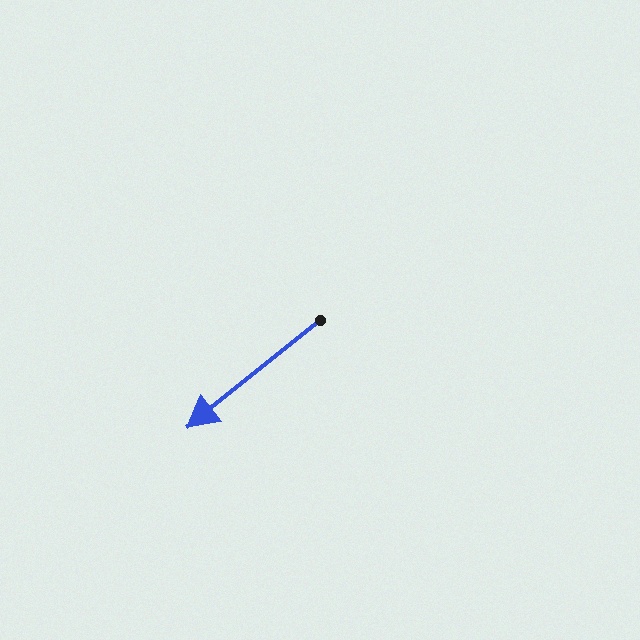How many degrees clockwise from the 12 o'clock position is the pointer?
Approximately 231 degrees.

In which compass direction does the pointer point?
Southwest.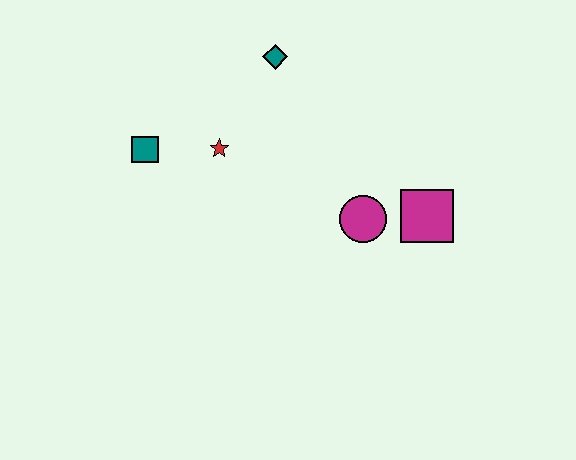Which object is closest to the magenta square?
The magenta circle is closest to the magenta square.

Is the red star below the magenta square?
No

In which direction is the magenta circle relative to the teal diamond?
The magenta circle is below the teal diamond.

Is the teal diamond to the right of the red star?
Yes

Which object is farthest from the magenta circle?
The teal square is farthest from the magenta circle.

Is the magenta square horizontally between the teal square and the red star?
No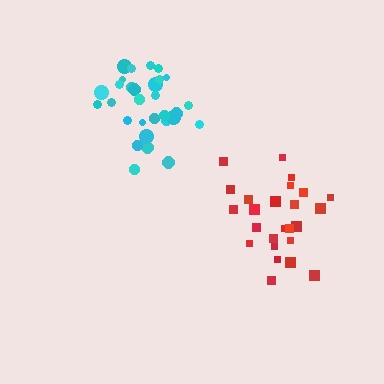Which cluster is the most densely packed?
Cyan.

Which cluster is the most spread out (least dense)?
Red.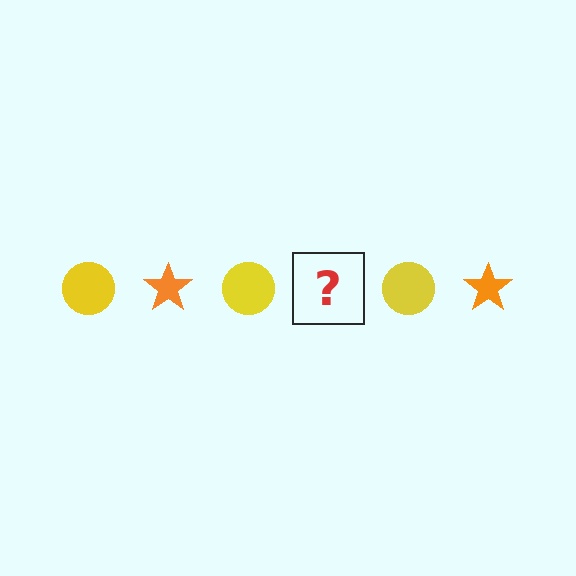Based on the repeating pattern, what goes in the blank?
The blank should be an orange star.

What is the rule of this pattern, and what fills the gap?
The rule is that the pattern alternates between yellow circle and orange star. The gap should be filled with an orange star.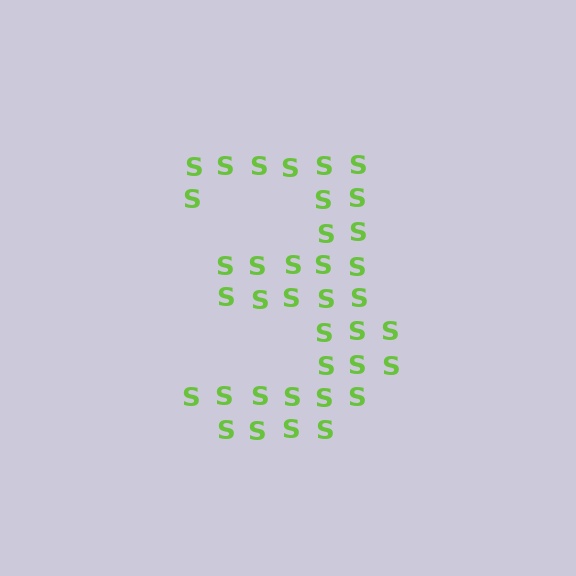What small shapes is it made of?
It is made of small letter S's.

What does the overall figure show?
The overall figure shows the digit 3.